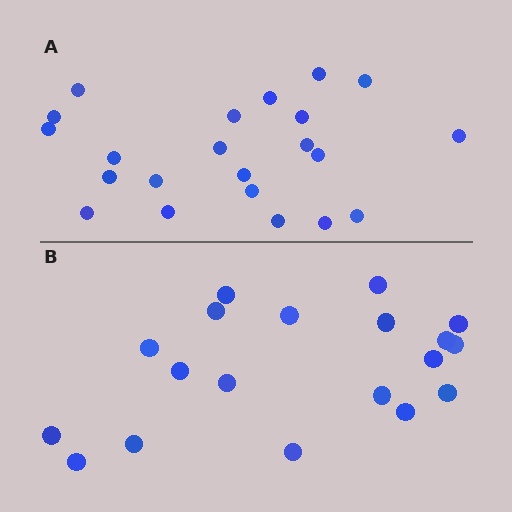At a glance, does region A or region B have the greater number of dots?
Region A (the top region) has more dots.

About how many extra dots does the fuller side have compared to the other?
Region A has just a few more — roughly 2 or 3 more dots than region B.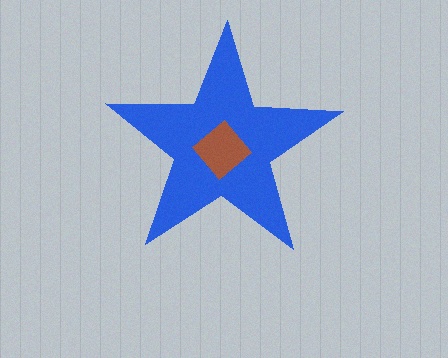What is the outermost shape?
The blue star.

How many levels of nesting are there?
2.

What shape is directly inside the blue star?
The brown diamond.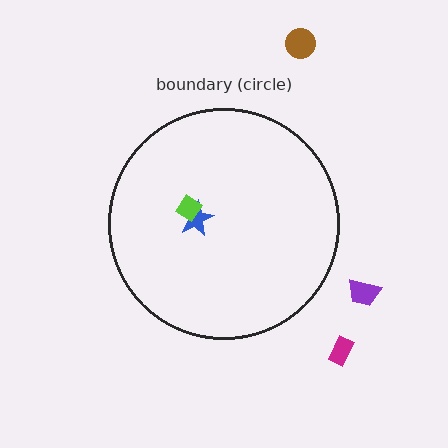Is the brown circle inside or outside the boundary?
Outside.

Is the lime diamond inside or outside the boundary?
Inside.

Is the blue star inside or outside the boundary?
Inside.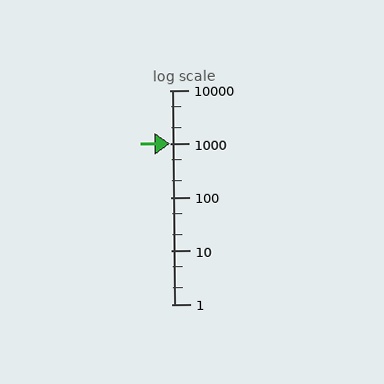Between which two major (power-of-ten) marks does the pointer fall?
The pointer is between 100 and 1000.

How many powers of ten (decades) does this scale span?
The scale spans 4 decades, from 1 to 10000.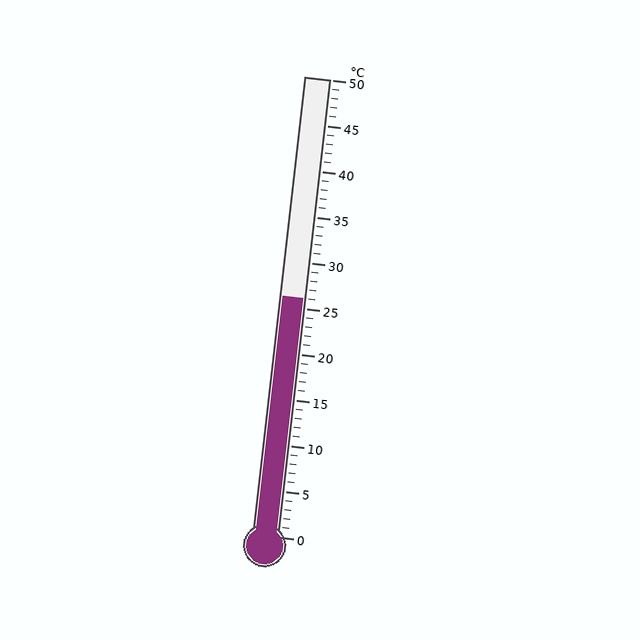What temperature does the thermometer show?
The thermometer shows approximately 26°C.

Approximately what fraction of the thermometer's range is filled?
The thermometer is filled to approximately 50% of its range.